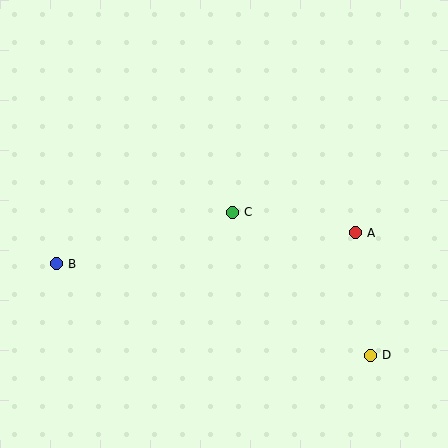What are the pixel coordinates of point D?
Point D is at (370, 355).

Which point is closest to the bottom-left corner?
Point B is closest to the bottom-left corner.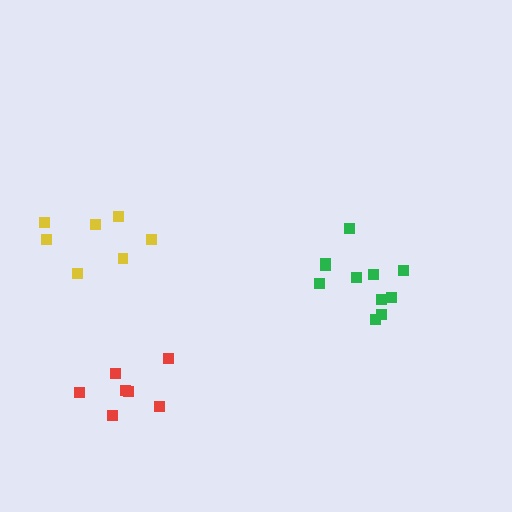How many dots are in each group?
Group 1: 11 dots, Group 2: 7 dots, Group 3: 7 dots (25 total).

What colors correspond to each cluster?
The clusters are colored: green, yellow, red.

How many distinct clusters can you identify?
There are 3 distinct clusters.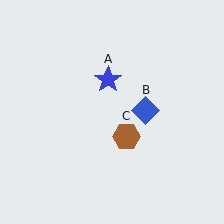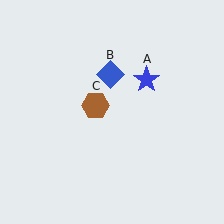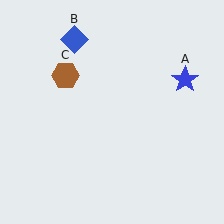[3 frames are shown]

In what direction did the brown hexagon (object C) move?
The brown hexagon (object C) moved up and to the left.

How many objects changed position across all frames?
3 objects changed position: blue star (object A), blue diamond (object B), brown hexagon (object C).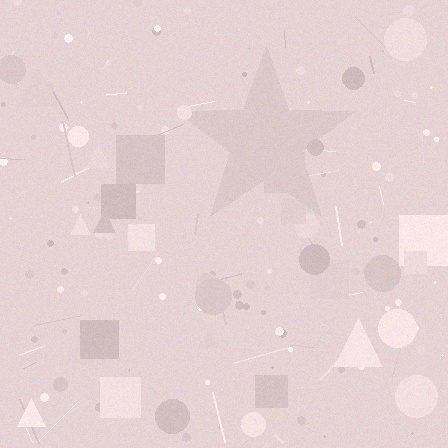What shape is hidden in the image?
A star is hidden in the image.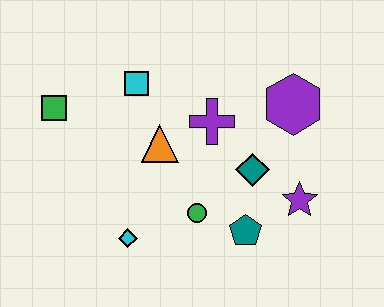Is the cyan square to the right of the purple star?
No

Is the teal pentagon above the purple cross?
No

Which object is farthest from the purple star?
The green square is farthest from the purple star.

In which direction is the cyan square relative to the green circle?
The cyan square is above the green circle.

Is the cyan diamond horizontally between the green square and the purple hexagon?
Yes